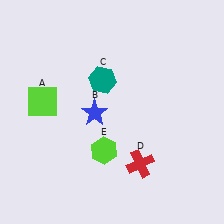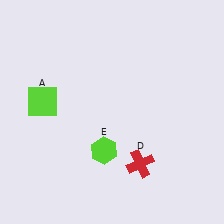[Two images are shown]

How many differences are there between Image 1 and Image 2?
There are 2 differences between the two images.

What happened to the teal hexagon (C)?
The teal hexagon (C) was removed in Image 2. It was in the top-left area of Image 1.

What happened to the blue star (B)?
The blue star (B) was removed in Image 2. It was in the bottom-left area of Image 1.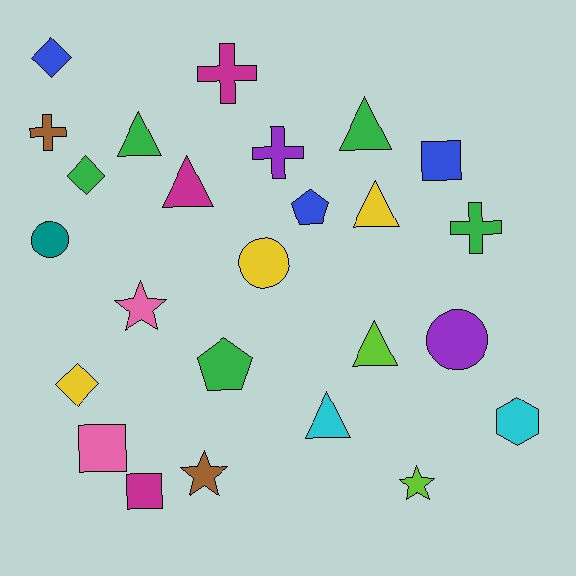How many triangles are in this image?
There are 6 triangles.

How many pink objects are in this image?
There are 2 pink objects.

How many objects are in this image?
There are 25 objects.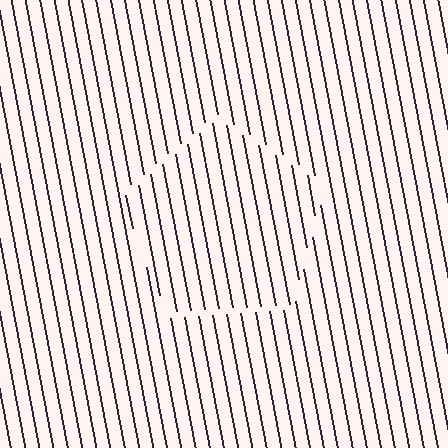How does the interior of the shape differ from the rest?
The interior of the shape contains the same grating, shifted by half a period — the contour is defined by the phase discontinuity where line-ends from the inner and outer gratings abut.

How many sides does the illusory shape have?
5 sides — the line-ends trace a pentagon.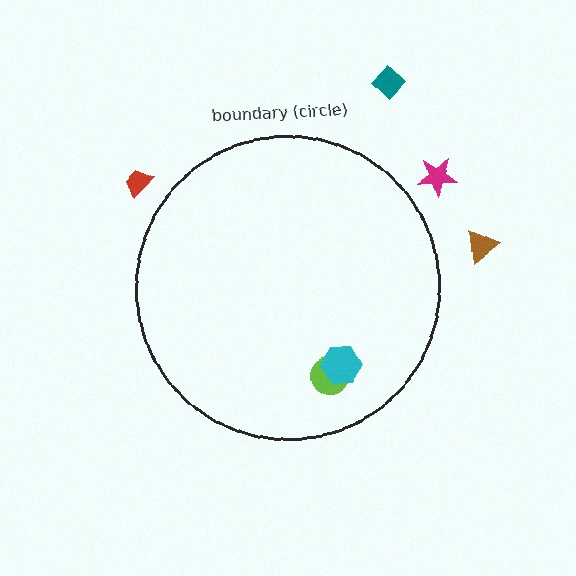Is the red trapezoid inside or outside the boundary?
Outside.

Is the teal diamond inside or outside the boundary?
Outside.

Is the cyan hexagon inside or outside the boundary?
Inside.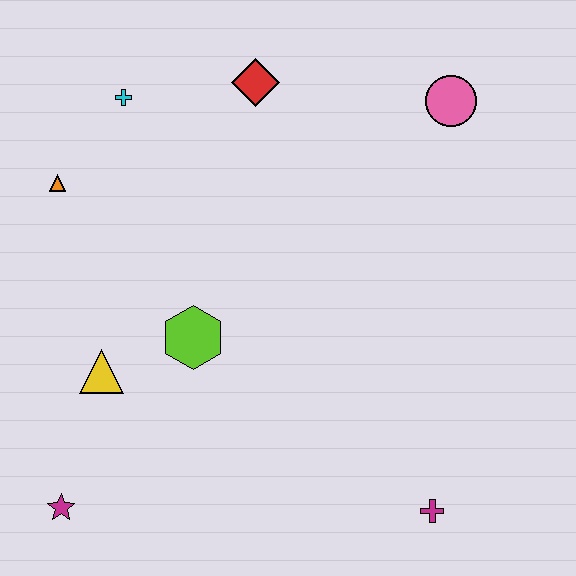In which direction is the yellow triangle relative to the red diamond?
The yellow triangle is below the red diamond.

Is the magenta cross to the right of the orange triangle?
Yes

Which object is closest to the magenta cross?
The lime hexagon is closest to the magenta cross.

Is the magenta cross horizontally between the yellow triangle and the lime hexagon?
No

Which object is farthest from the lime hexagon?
The pink circle is farthest from the lime hexagon.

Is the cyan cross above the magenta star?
Yes